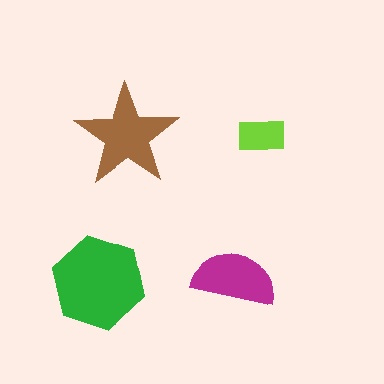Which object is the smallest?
The lime rectangle.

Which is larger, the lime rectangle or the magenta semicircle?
The magenta semicircle.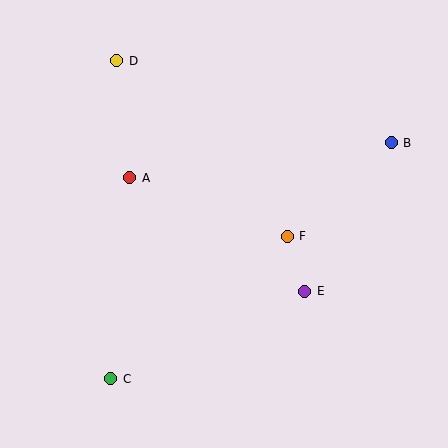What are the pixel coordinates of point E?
Point E is at (305, 291).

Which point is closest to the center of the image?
Point F at (287, 236) is closest to the center.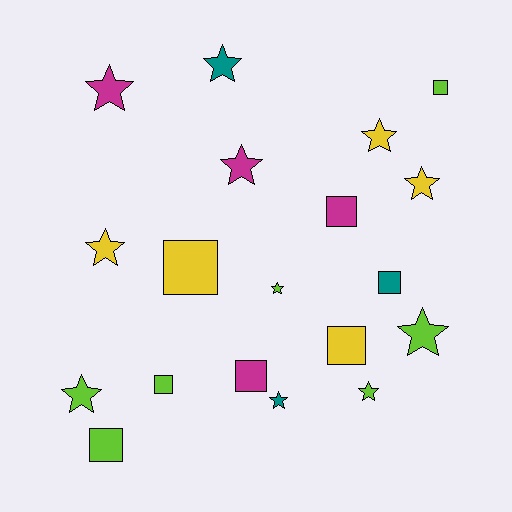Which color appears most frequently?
Lime, with 7 objects.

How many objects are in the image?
There are 19 objects.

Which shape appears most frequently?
Star, with 11 objects.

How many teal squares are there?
There is 1 teal square.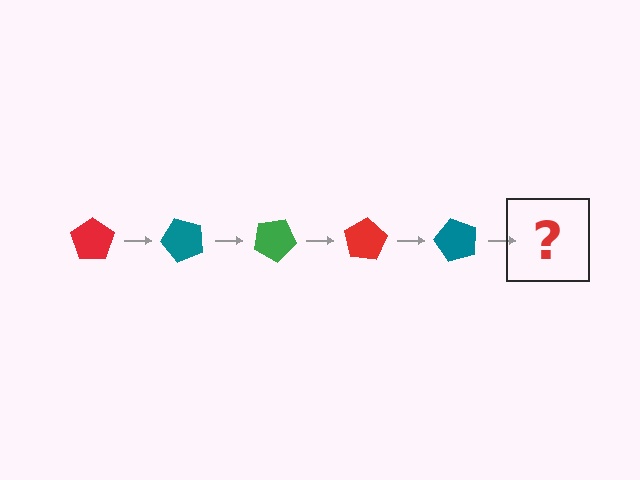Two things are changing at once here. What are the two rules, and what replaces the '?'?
The two rules are that it rotates 50 degrees each step and the color cycles through red, teal, and green. The '?' should be a green pentagon, rotated 250 degrees from the start.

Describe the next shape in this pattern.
It should be a green pentagon, rotated 250 degrees from the start.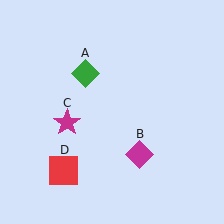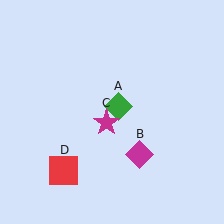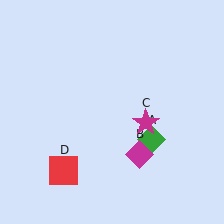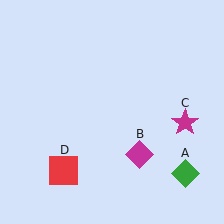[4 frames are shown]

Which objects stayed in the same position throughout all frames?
Magenta diamond (object B) and red square (object D) remained stationary.